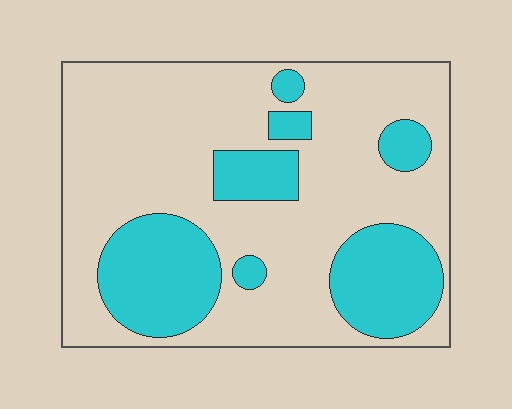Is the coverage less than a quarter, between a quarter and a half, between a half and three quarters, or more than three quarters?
Between a quarter and a half.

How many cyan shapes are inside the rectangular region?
7.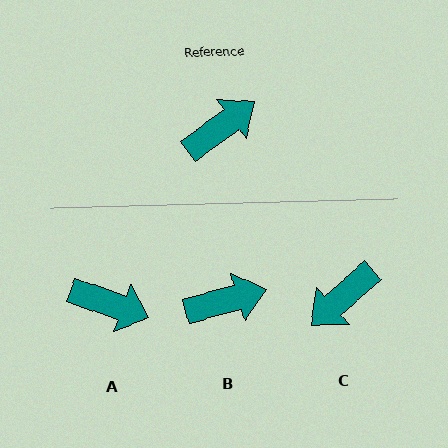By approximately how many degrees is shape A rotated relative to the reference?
Approximately 56 degrees clockwise.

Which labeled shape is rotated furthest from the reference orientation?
C, about 175 degrees away.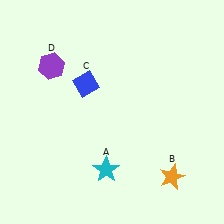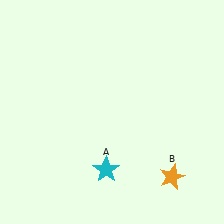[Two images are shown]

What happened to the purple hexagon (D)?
The purple hexagon (D) was removed in Image 2. It was in the top-left area of Image 1.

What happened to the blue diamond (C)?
The blue diamond (C) was removed in Image 2. It was in the top-left area of Image 1.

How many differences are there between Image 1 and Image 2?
There are 2 differences between the two images.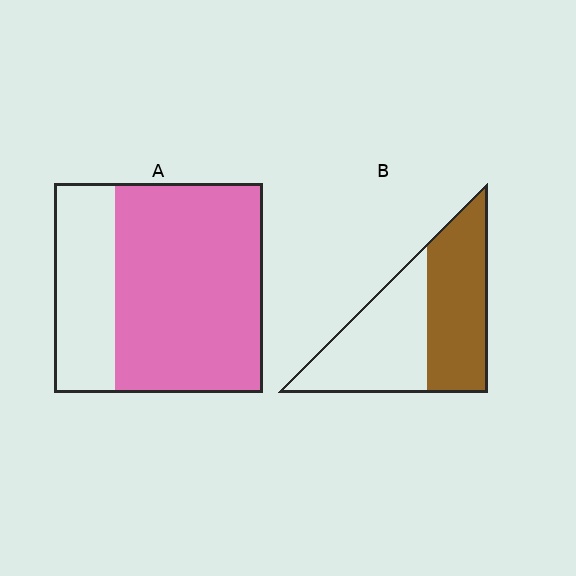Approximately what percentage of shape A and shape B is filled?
A is approximately 70% and B is approximately 50%.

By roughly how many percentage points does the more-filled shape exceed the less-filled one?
By roughly 20 percentage points (A over B).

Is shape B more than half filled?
Roughly half.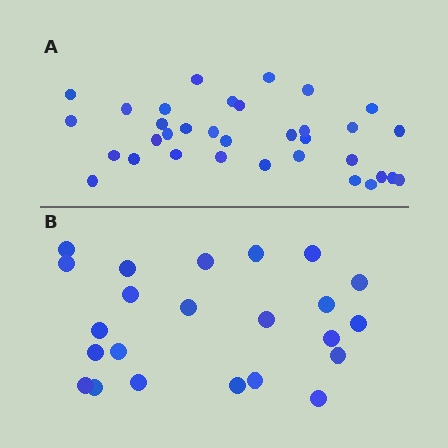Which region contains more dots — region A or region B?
Region A (the top region) has more dots.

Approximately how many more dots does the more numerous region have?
Region A has roughly 12 or so more dots than region B.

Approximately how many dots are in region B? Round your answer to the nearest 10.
About 20 dots. (The exact count is 23, which rounds to 20.)